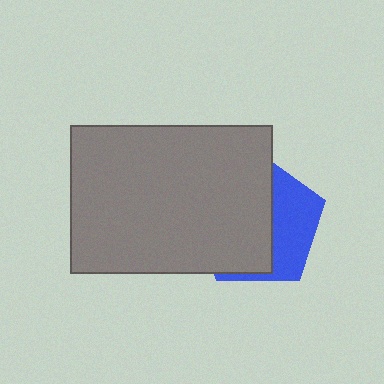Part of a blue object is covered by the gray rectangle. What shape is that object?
It is a pentagon.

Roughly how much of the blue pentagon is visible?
A small part of it is visible (roughly 38%).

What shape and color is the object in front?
The object in front is a gray rectangle.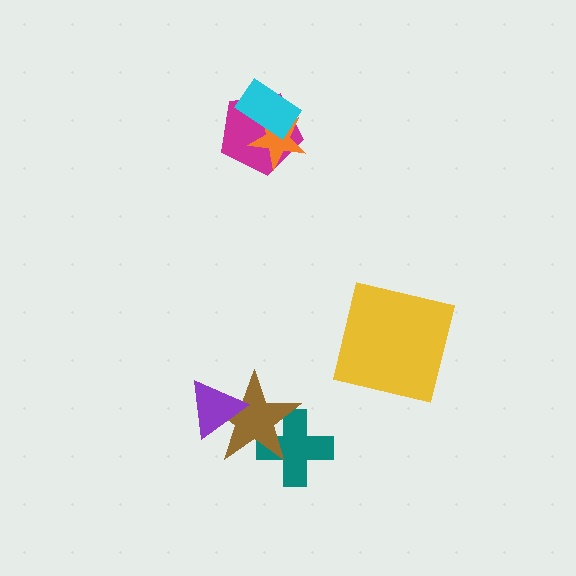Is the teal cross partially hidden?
Yes, it is partially covered by another shape.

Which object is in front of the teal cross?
The brown star is in front of the teal cross.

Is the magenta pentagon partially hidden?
Yes, it is partially covered by another shape.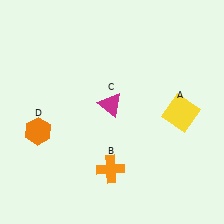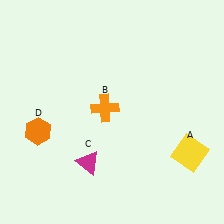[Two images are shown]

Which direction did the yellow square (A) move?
The yellow square (A) moved down.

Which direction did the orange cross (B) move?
The orange cross (B) moved up.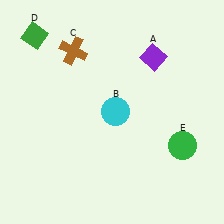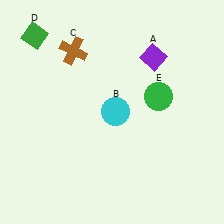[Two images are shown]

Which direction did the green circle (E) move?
The green circle (E) moved up.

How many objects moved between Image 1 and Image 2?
1 object moved between the two images.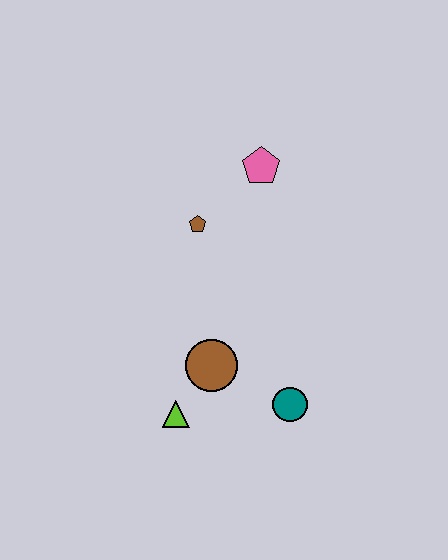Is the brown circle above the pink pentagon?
No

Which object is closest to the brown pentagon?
The pink pentagon is closest to the brown pentagon.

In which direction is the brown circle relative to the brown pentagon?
The brown circle is below the brown pentagon.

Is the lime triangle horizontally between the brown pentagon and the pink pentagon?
No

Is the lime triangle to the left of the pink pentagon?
Yes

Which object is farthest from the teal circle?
The pink pentagon is farthest from the teal circle.